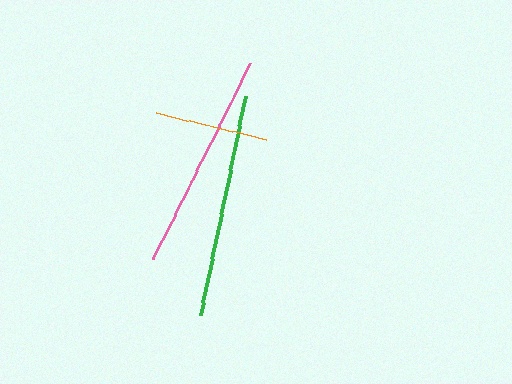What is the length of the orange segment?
The orange segment is approximately 113 pixels long.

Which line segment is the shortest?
The orange line is the shortest at approximately 113 pixels.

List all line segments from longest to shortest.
From longest to shortest: green, pink, orange.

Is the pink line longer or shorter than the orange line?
The pink line is longer than the orange line.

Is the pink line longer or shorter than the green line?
The green line is longer than the pink line.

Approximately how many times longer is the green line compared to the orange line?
The green line is approximately 2.0 times the length of the orange line.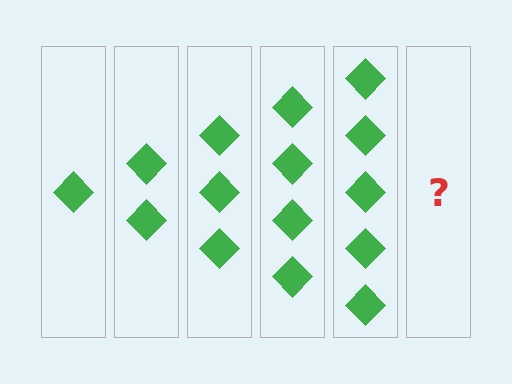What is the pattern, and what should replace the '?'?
The pattern is that each step adds one more diamond. The '?' should be 6 diamonds.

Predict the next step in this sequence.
The next step is 6 diamonds.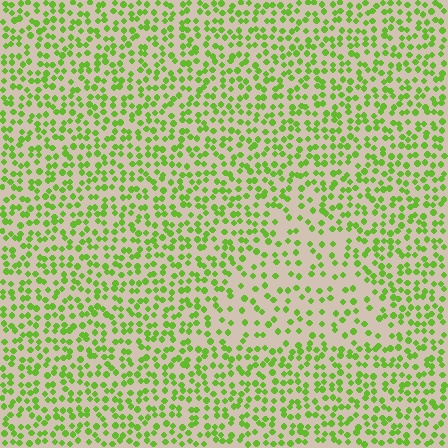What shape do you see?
I see a triangle.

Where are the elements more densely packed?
The elements are more densely packed outside the triangle boundary.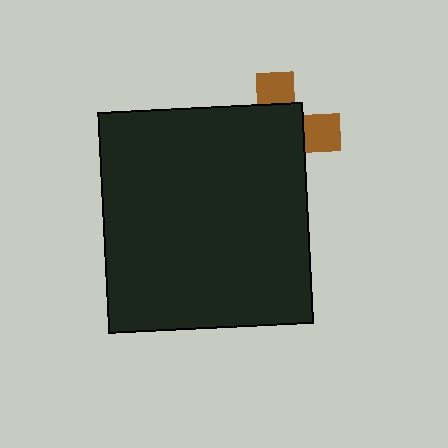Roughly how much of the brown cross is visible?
A small part of it is visible (roughly 31%).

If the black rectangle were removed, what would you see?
You would see the complete brown cross.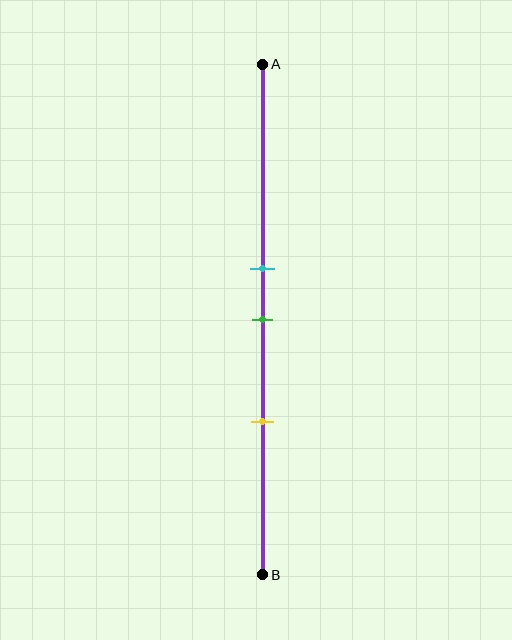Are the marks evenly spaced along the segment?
Yes, the marks are approximately evenly spaced.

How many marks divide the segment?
There are 3 marks dividing the segment.